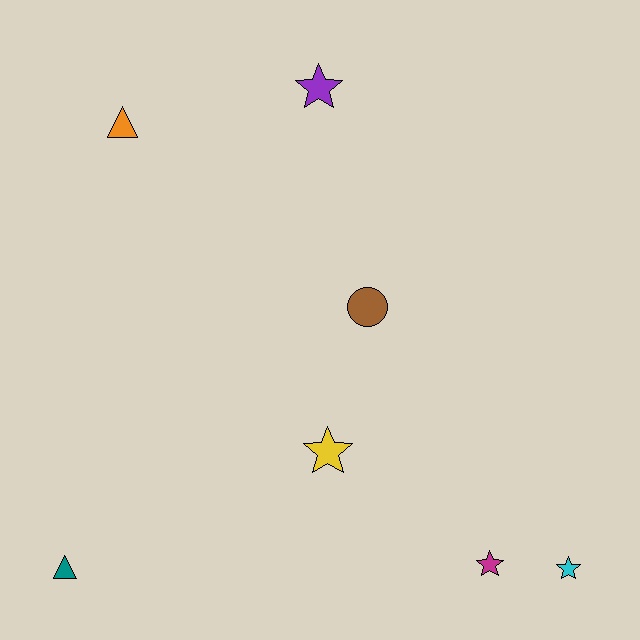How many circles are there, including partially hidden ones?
There is 1 circle.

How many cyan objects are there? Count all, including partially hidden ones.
There is 1 cyan object.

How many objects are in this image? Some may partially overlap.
There are 7 objects.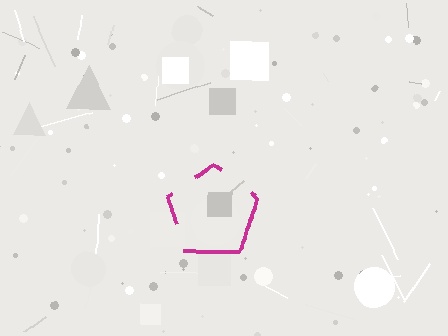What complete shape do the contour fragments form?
The contour fragments form a pentagon.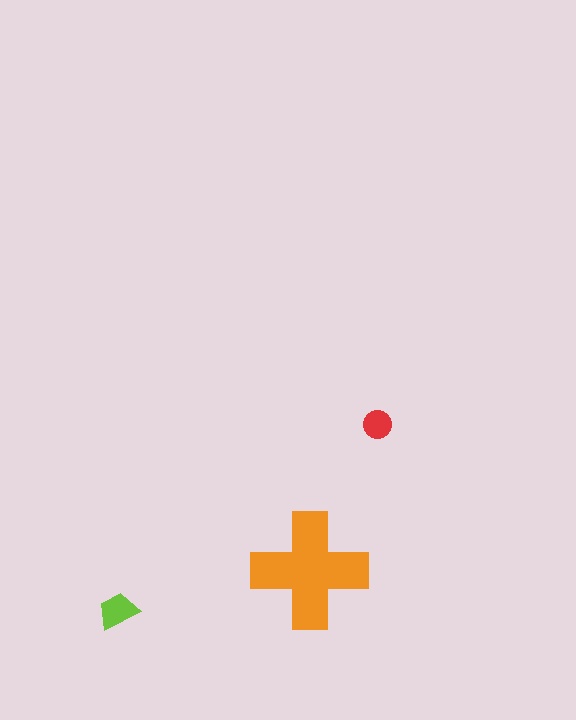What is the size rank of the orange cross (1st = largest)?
1st.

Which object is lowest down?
The lime trapezoid is bottommost.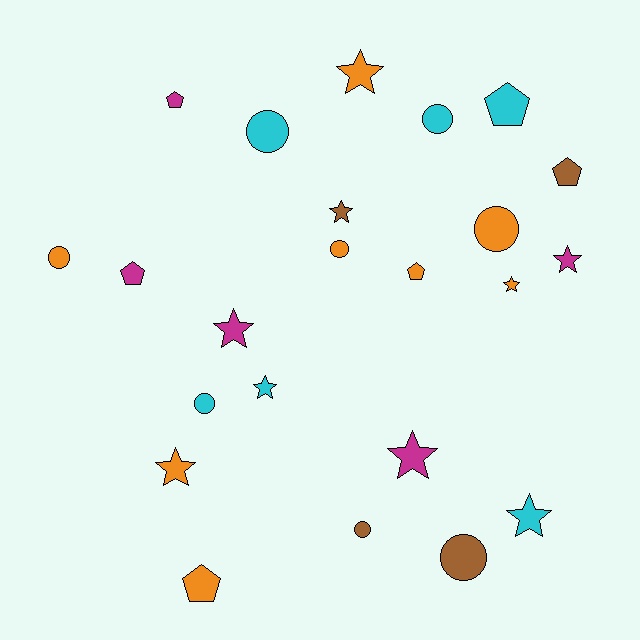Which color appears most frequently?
Orange, with 8 objects.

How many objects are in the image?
There are 23 objects.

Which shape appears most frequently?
Star, with 9 objects.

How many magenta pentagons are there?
There are 2 magenta pentagons.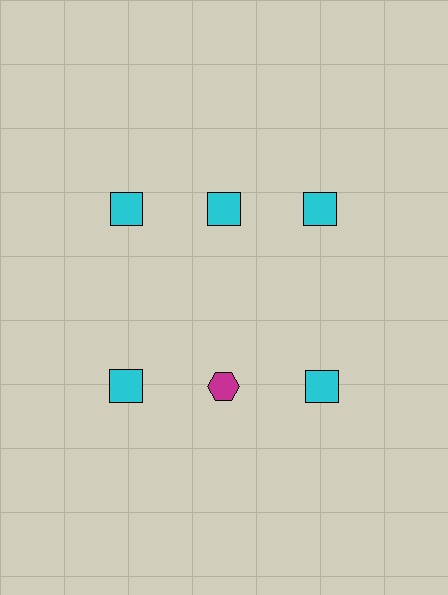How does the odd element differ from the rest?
It differs in both color (magenta instead of cyan) and shape (hexagon instead of square).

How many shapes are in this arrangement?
There are 6 shapes arranged in a grid pattern.